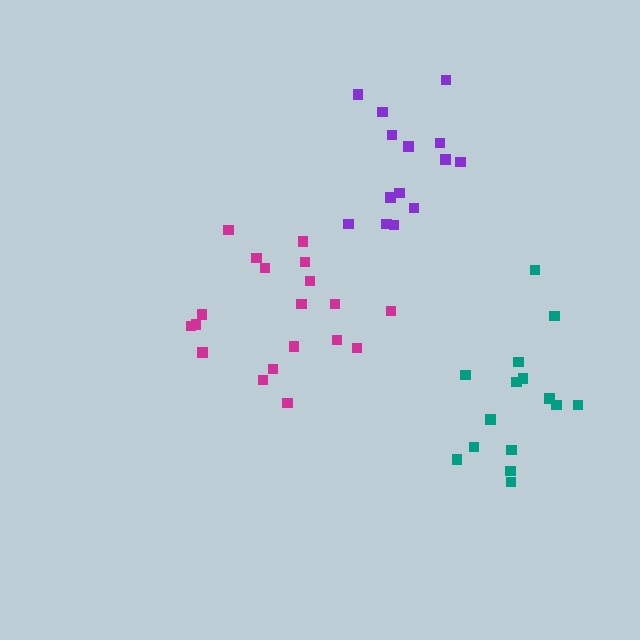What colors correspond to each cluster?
The clusters are colored: purple, magenta, teal.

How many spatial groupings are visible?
There are 3 spatial groupings.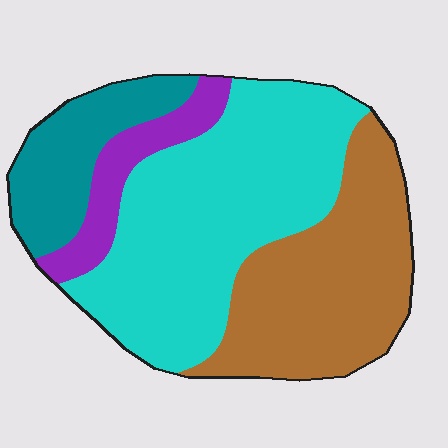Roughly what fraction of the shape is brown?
Brown takes up about one third (1/3) of the shape.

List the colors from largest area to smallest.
From largest to smallest: cyan, brown, teal, purple.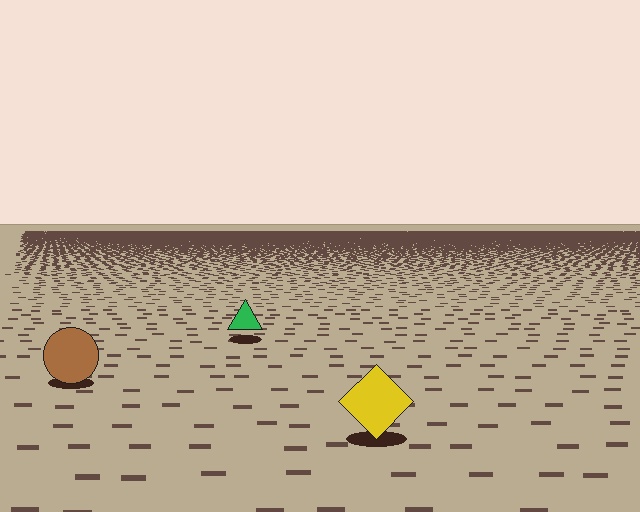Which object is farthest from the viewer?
The green triangle is farthest from the viewer. It appears smaller and the ground texture around it is denser.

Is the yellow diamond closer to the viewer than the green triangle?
Yes. The yellow diamond is closer — you can tell from the texture gradient: the ground texture is coarser near it.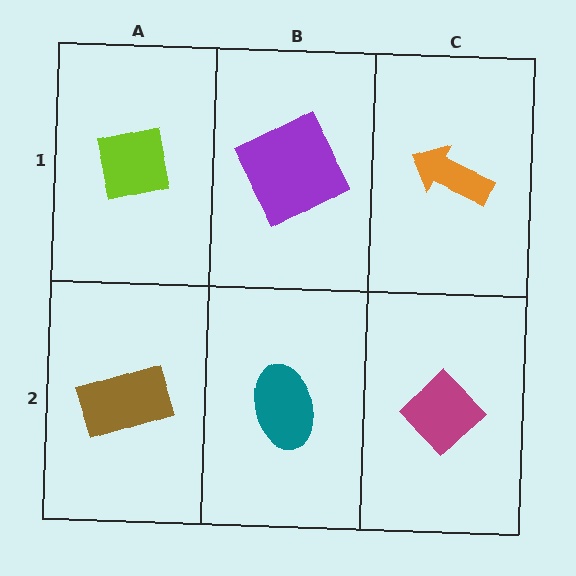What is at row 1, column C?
An orange arrow.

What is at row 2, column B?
A teal ellipse.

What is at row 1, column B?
A purple square.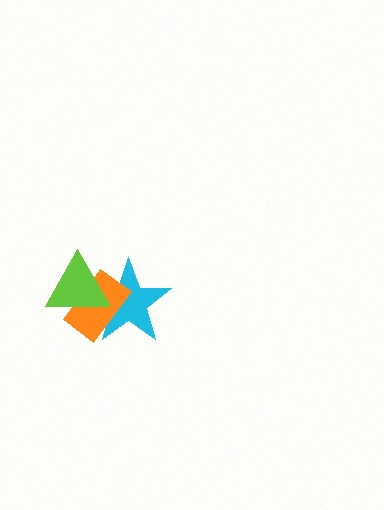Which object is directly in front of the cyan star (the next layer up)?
The orange rectangle is directly in front of the cyan star.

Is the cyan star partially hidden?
Yes, it is partially covered by another shape.